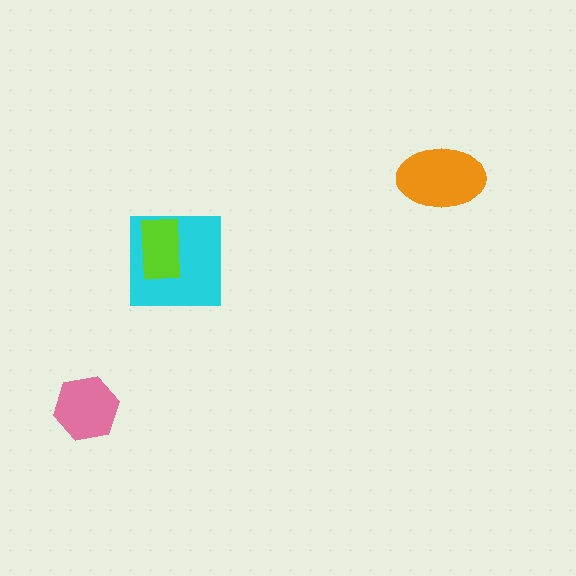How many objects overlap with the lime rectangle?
1 object overlaps with the lime rectangle.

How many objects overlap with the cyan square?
1 object overlaps with the cyan square.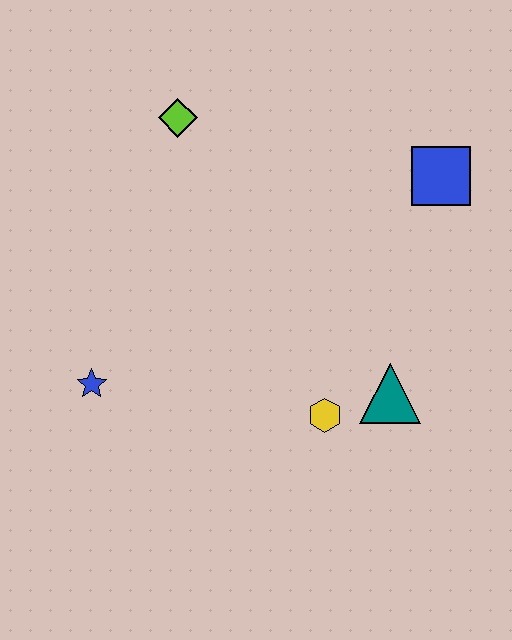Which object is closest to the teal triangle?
The yellow hexagon is closest to the teal triangle.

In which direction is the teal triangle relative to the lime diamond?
The teal triangle is below the lime diamond.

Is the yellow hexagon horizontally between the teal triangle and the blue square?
No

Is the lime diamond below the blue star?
No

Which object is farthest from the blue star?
The blue square is farthest from the blue star.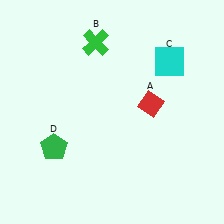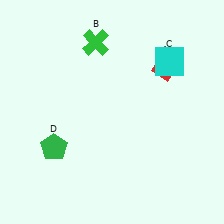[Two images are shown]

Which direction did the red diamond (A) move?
The red diamond (A) moved up.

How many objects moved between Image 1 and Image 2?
1 object moved between the two images.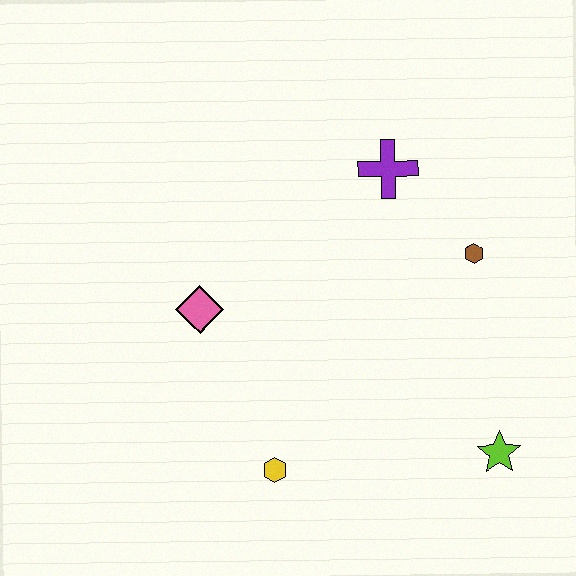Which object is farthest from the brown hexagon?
The yellow hexagon is farthest from the brown hexagon.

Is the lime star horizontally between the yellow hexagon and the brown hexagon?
No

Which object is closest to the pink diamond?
The yellow hexagon is closest to the pink diamond.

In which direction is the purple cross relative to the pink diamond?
The purple cross is to the right of the pink diamond.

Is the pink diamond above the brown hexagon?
No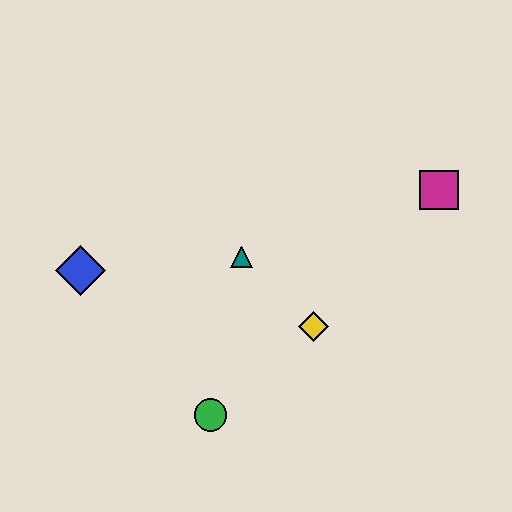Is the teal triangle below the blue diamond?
No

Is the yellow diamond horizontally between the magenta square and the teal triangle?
Yes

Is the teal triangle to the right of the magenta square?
No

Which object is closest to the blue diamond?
The teal triangle is closest to the blue diamond.